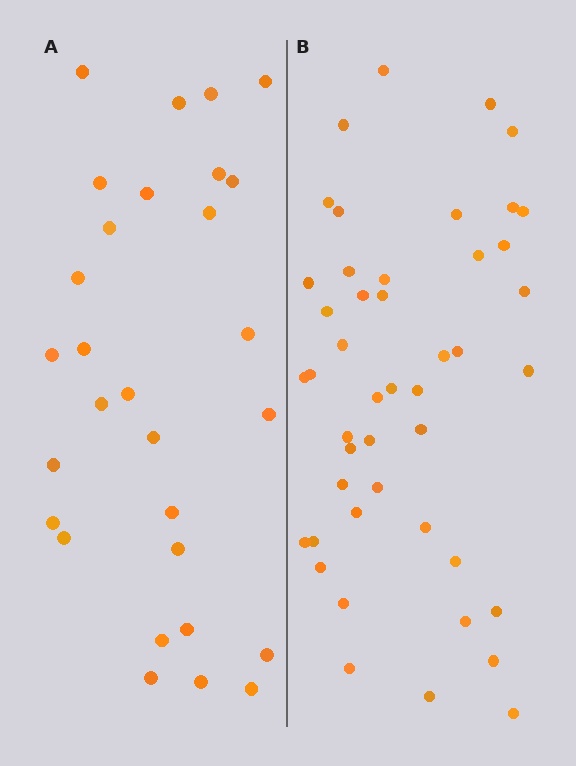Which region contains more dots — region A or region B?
Region B (the right region) has more dots.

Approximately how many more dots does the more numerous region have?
Region B has approximately 15 more dots than region A.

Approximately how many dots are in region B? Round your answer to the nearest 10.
About 50 dots. (The exact count is 46, which rounds to 50.)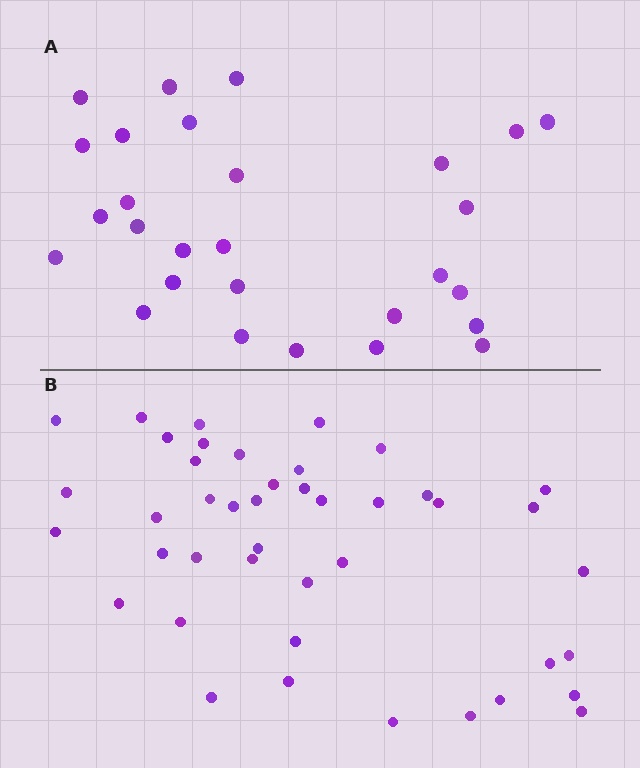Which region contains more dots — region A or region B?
Region B (the bottom region) has more dots.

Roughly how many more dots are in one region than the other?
Region B has approximately 15 more dots than region A.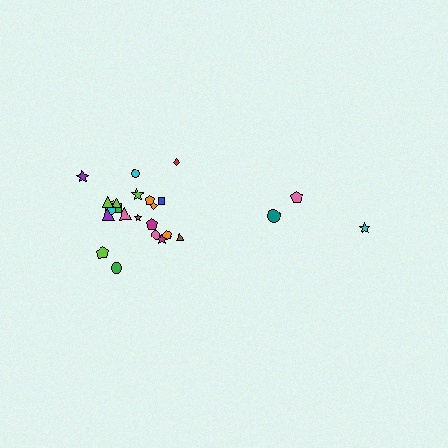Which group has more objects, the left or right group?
The left group.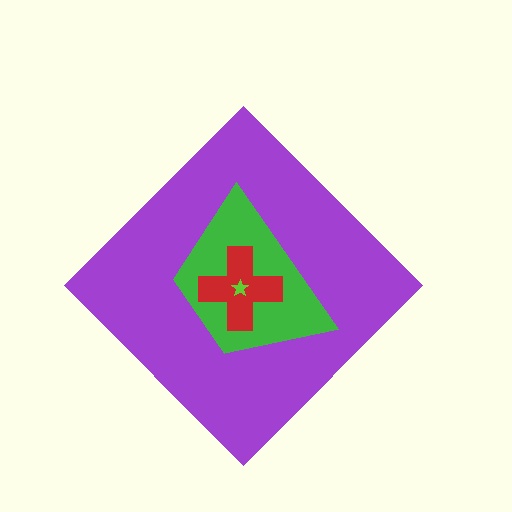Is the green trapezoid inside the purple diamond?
Yes.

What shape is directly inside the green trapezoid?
The red cross.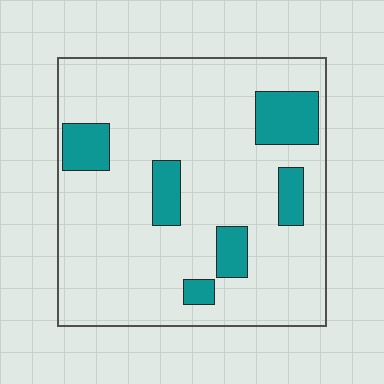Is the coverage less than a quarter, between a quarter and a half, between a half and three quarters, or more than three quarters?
Less than a quarter.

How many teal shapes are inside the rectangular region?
6.